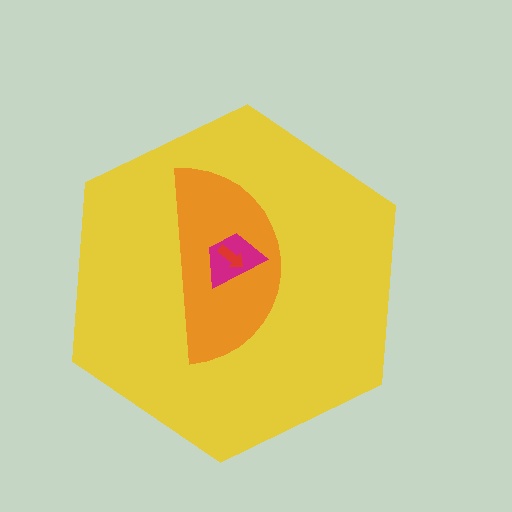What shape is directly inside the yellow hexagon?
The orange semicircle.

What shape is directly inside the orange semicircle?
The magenta trapezoid.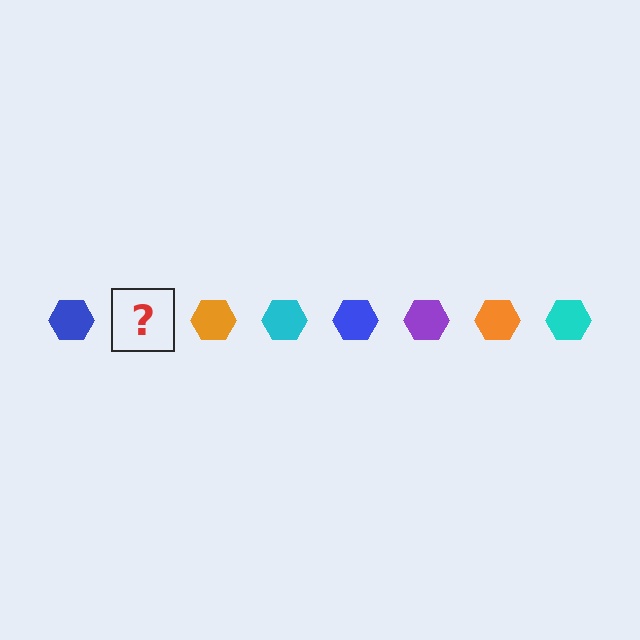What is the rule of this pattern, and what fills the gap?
The rule is that the pattern cycles through blue, purple, orange, cyan hexagons. The gap should be filled with a purple hexagon.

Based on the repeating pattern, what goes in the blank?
The blank should be a purple hexagon.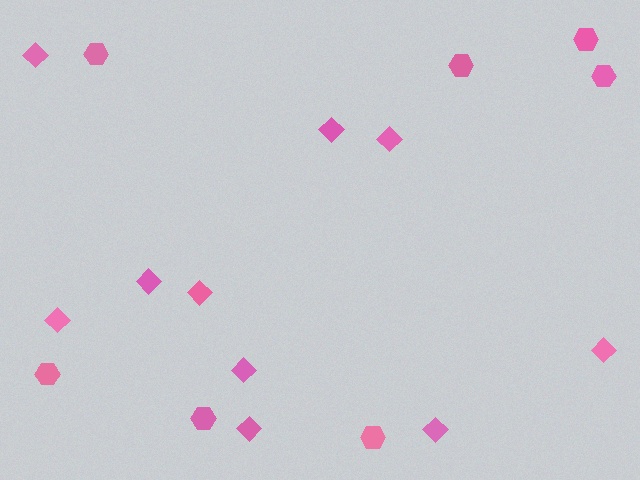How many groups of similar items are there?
There are 2 groups: one group of diamonds (10) and one group of hexagons (7).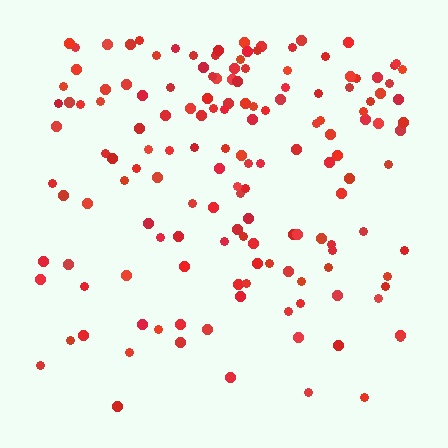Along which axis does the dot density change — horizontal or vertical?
Vertical.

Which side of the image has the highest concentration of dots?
The top.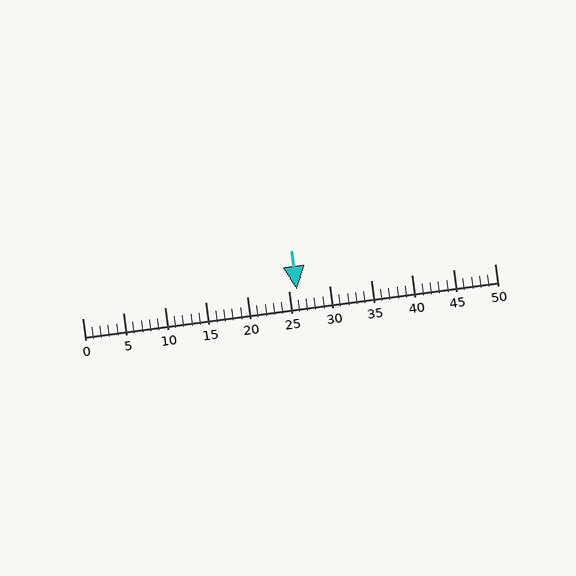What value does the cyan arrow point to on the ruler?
The cyan arrow points to approximately 26.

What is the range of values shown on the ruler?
The ruler shows values from 0 to 50.